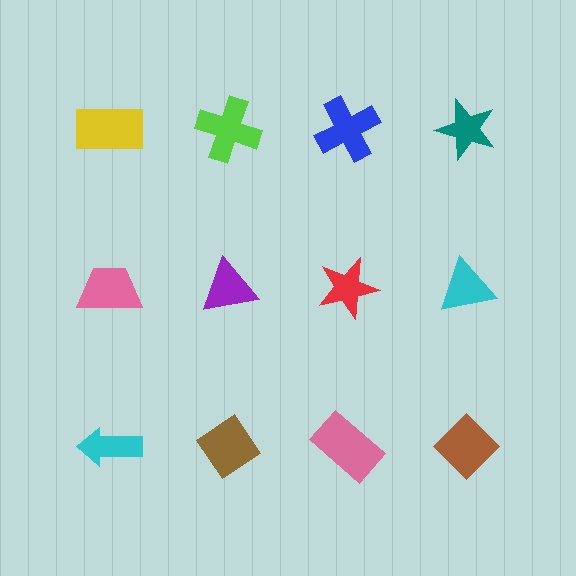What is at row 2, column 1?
A pink trapezoid.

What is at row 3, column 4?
A brown diamond.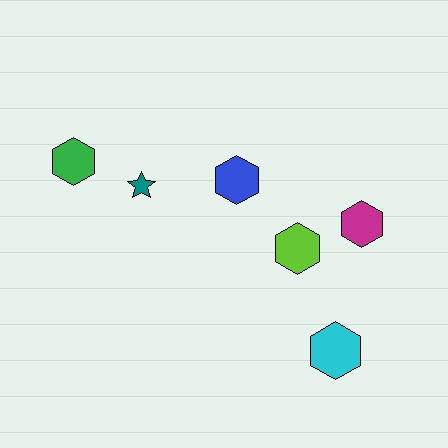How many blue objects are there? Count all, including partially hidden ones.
There is 1 blue object.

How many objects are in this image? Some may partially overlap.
There are 6 objects.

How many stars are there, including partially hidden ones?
There is 1 star.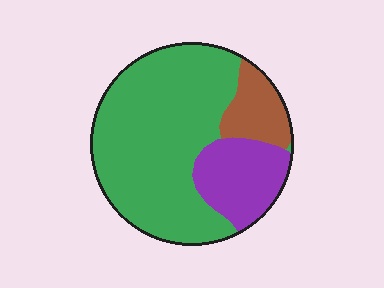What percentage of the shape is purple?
Purple takes up about one fifth (1/5) of the shape.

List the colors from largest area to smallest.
From largest to smallest: green, purple, brown.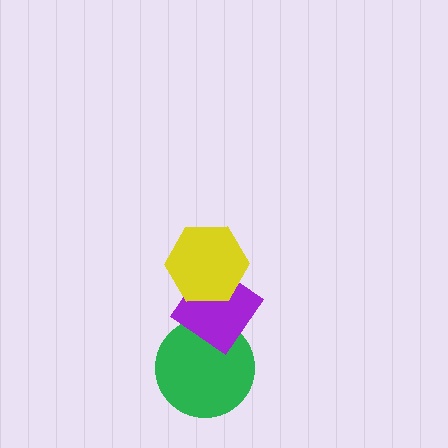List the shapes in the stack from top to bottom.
From top to bottom: the yellow hexagon, the purple diamond, the green circle.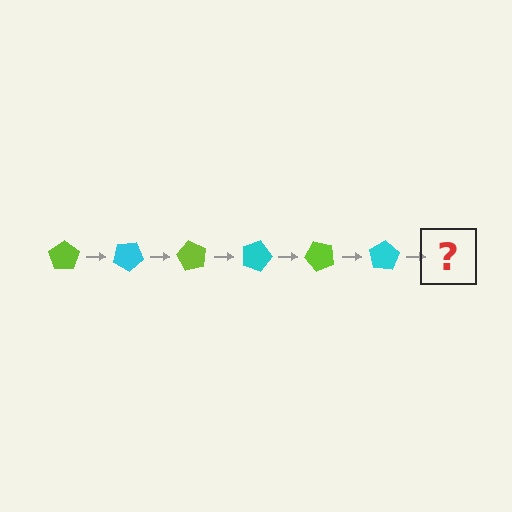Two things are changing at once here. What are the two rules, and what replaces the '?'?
The two rules are that it rotates 30 degrees each step and the color cycles through lime and cyan. The '?' should be a lime pentagon, rotated 180 degrees from the start.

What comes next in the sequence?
The next element should be a lime pentagon, rotated 180 degrees from the start.